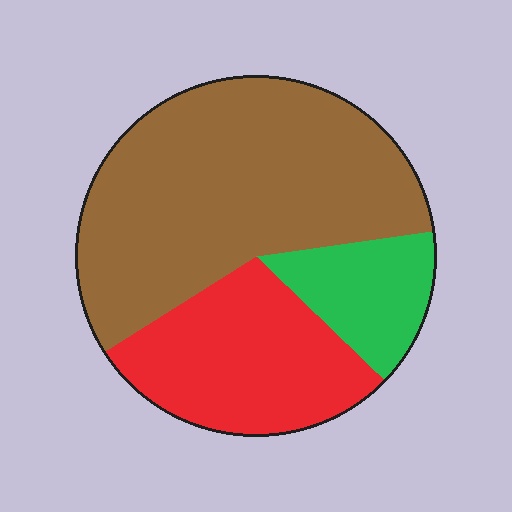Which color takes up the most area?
Brown, at roughly 55%.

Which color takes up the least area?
Green, at roughly 15%.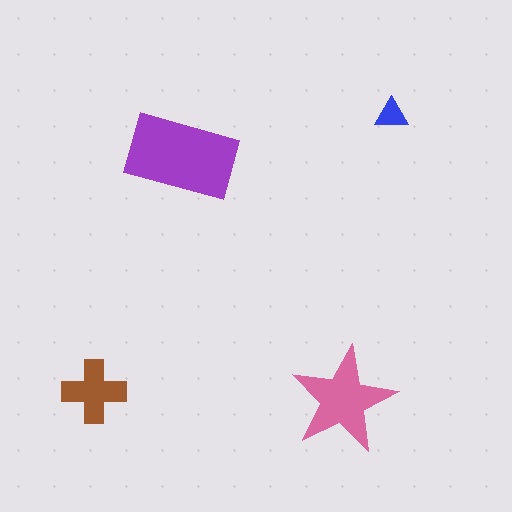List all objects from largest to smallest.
The purple rectangle, the pink star, the brown cross, the blue triangle.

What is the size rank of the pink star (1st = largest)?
2nd.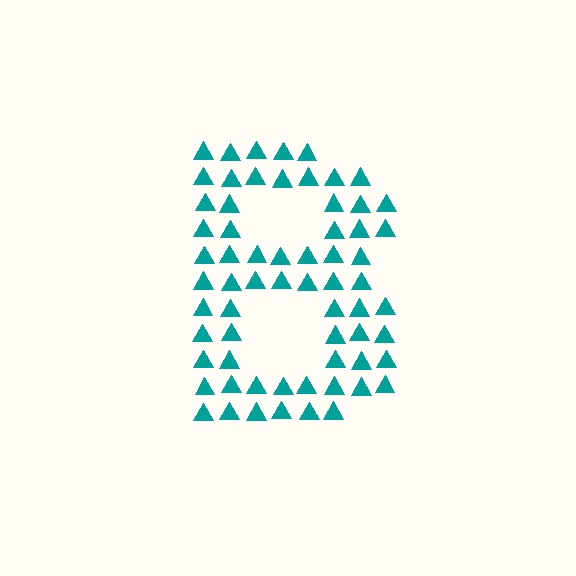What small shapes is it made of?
It is made of small triangles.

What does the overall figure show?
The overall figure shows the letter B.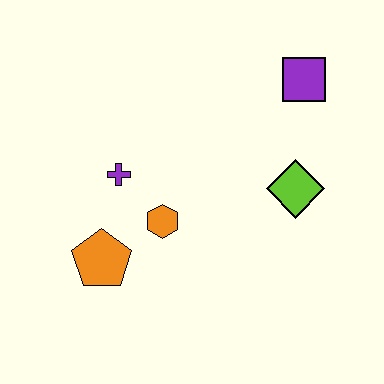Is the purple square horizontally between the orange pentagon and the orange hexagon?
No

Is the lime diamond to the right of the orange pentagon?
Yes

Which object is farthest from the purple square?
The orange pentagon is farthest from the purple square.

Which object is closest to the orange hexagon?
The purple cross is closest to the orange hexagon.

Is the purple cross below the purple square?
Yes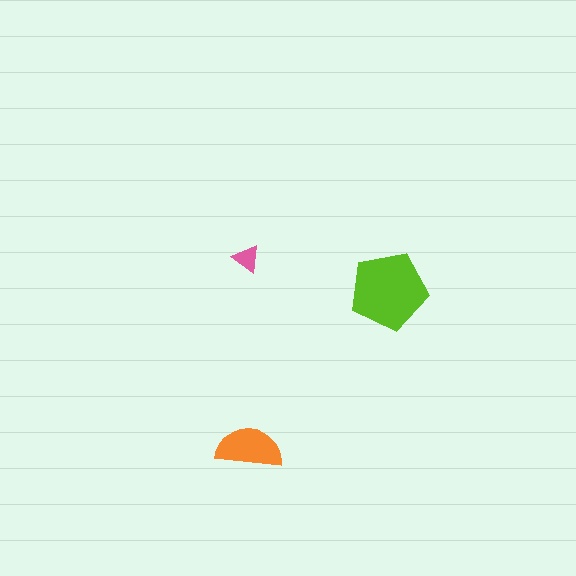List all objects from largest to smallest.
The lime pentagon, the orange semicircle, the pink triangle.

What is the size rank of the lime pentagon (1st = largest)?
1st.